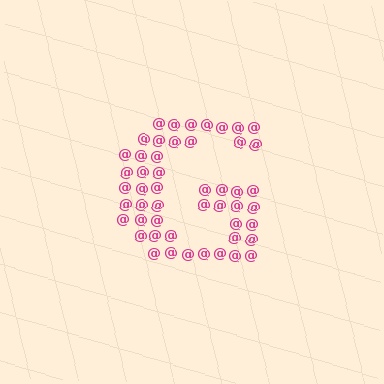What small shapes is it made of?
It is made of small at signs.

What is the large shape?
The large shape is the letter G.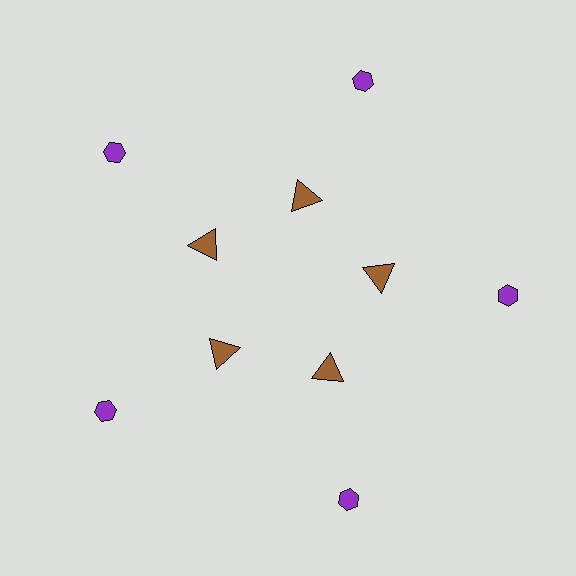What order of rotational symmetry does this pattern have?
This pattern has 5-fold rotational symmetry.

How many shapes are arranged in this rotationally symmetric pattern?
There are 10 shapes, arranged in 5 groups of 2.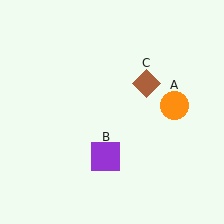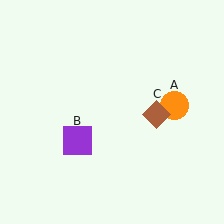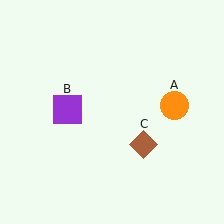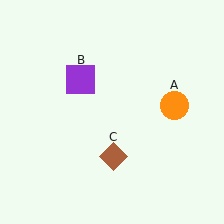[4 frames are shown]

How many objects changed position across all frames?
2 objects changed position: purple square (object B), brown diamond (object C).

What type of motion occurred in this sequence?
The purple square (object B), brown diamond (object C) rotated clockwise around the center of the scene.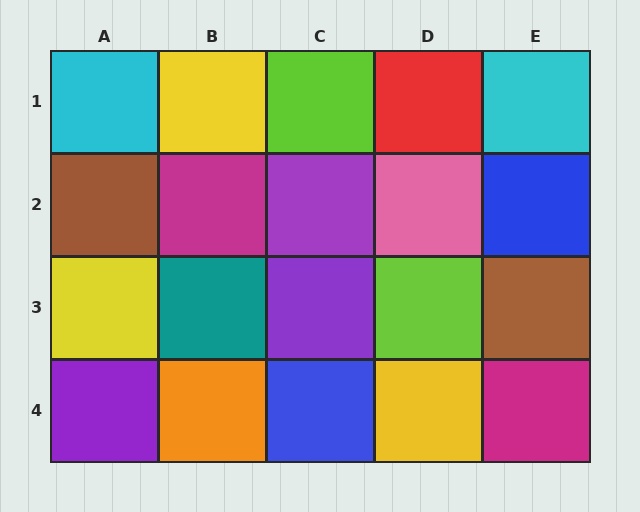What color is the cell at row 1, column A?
Cyan.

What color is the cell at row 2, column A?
Brown.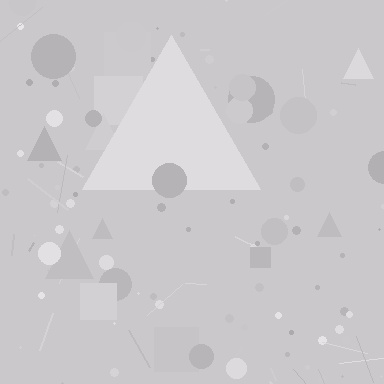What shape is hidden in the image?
A triangle is hidden in the image.